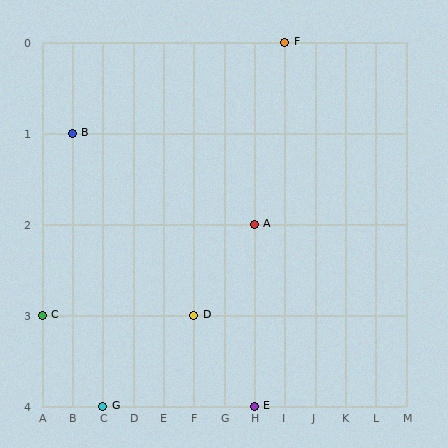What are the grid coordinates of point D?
Point D is at grid coordinates (F, 3).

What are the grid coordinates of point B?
Point B is at grid coordinates (B, 1).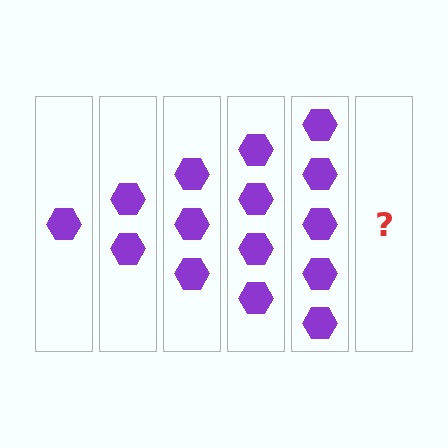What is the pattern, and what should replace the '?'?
The pattern is that each step adds one more hexagon. The '?' should be 6 hexagons.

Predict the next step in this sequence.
The next step is 6 hexagons.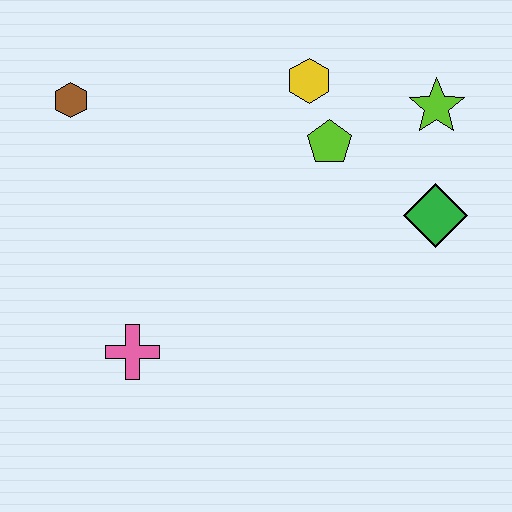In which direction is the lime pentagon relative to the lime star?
The lime pentagon is to the left of the lime star.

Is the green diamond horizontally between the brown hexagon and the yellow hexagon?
No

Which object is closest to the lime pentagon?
The yellow hexagon is closest to the lime pentagon.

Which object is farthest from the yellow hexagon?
The pink cross is farthest from the yellow hexagon.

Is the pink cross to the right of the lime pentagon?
No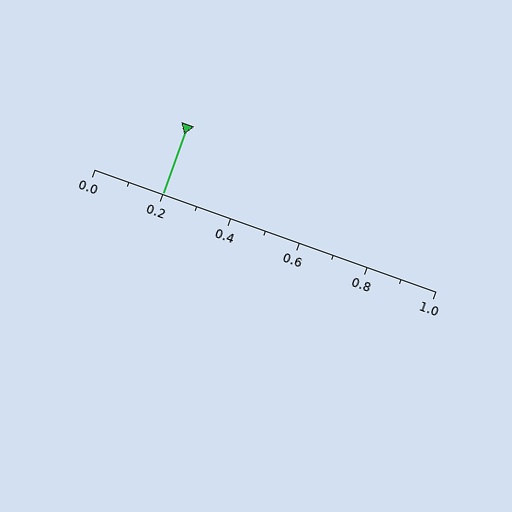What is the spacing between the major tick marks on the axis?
The major ticks are spaced 0.2 apart.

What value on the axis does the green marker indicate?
The marker indicates approximately 0.2.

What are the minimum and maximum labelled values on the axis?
The axis runs from 0.0 to 1.0.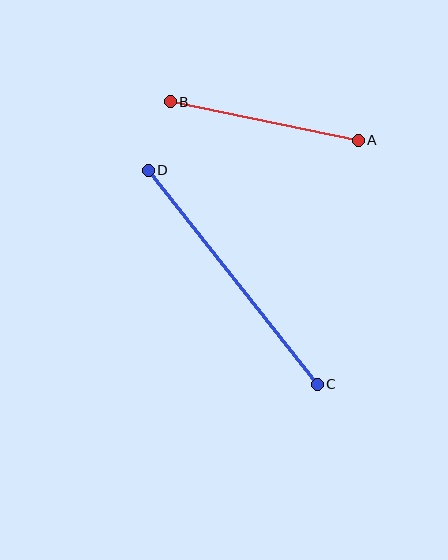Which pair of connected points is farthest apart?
Points C and D are farthest apart.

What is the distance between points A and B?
The distance is approximately 192 pixels.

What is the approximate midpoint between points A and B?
The midpoint is at approximately (264, 121) pixels.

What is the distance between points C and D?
The distance is approximately 273 pixels.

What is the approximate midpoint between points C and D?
The midpoint is at approximately (233, 277) pixels.